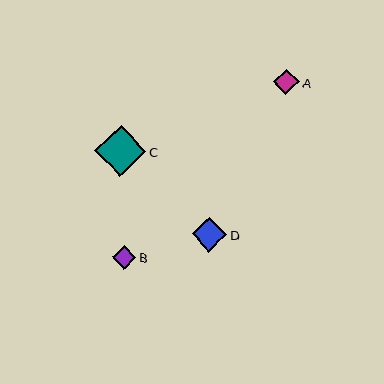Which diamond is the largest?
Diamond C is the largest with a size of approximately 51 pixels.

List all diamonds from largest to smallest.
From largest to smallest: C, D, A, B.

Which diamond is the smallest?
Diamond B is the smallest with a size of approximately 23 pixels.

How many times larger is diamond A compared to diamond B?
Diamond A is approximately 1.1 times the size of diamond B.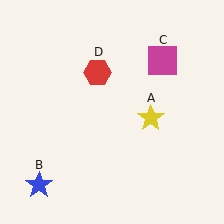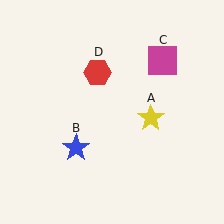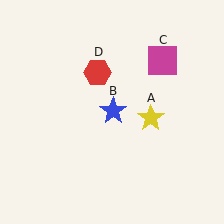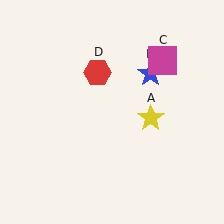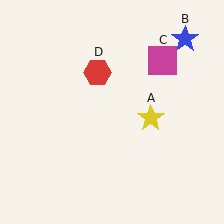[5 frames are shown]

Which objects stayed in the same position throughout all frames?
Yellow star (object A) and magenta square (object C) and red hexagon (object D) remained stationary.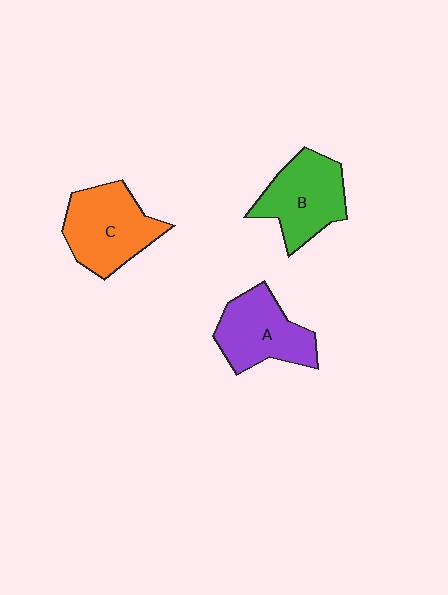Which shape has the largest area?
Shape C (orange).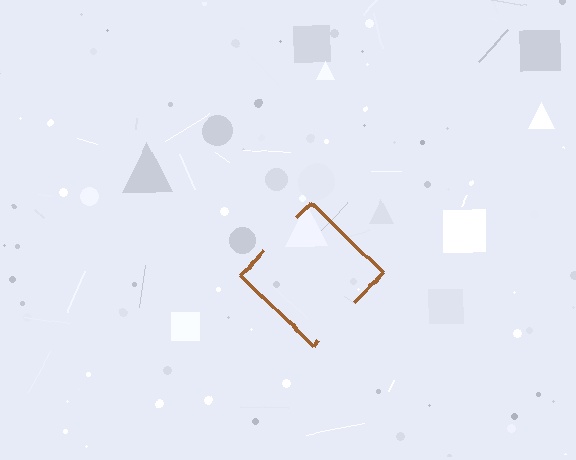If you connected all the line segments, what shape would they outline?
They would outline a diamond.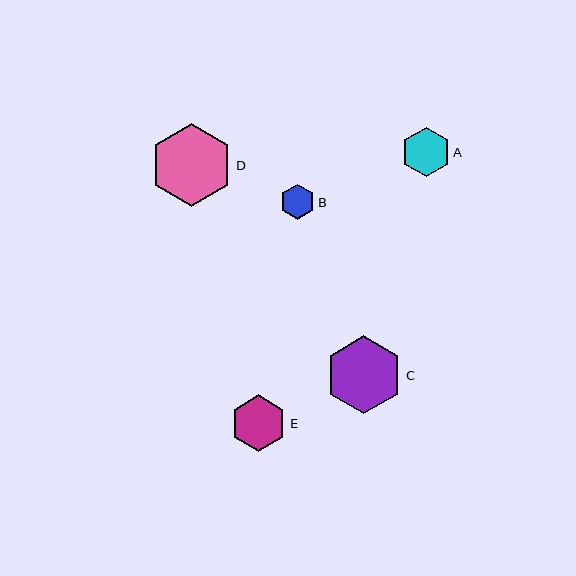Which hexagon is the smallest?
Hexagon B is the smallest with a size of approximately 35 pixels.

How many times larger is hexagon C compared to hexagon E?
Hexagon C is approximately 1.4 times the size of hexagon E.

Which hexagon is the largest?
Hexagon D is the largest with a size of approximately 83 pixels.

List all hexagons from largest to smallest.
From largest to smallest: D, C, E, A, B.